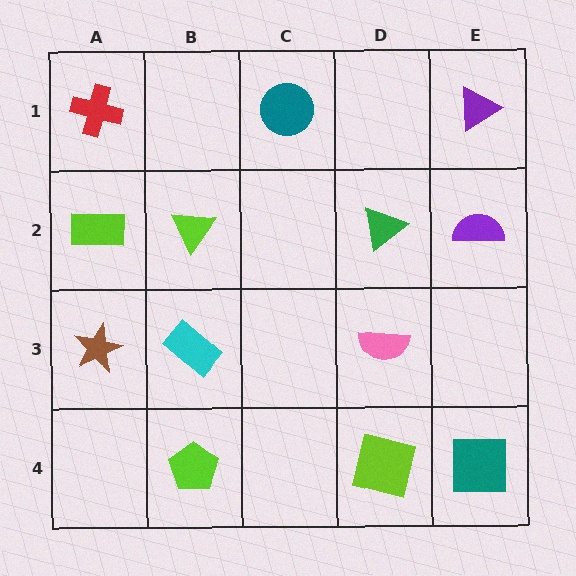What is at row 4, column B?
A lime pentagon.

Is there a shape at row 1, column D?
No, that cell is empty.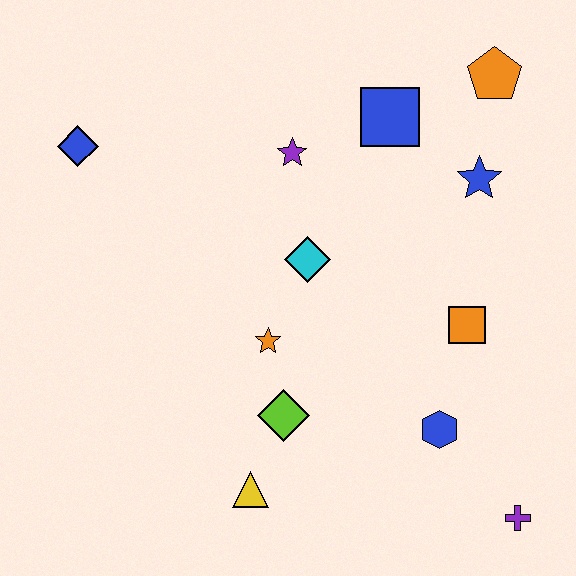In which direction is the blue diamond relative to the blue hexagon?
The blue diamond is to the left of the blue hexagon.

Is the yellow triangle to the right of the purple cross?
No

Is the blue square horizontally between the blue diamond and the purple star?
No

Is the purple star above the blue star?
Yes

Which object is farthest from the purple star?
The purple cross is farthest from the purple star.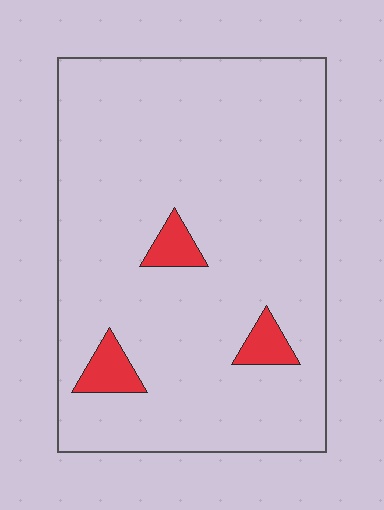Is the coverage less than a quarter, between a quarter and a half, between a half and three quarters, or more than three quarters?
Less than a quarter.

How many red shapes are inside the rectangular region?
3.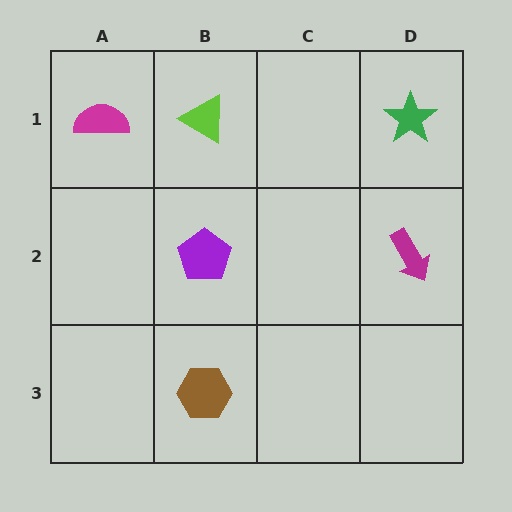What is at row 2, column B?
A purple pentagon.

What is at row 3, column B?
A brown hexagon.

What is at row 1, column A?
A magenta semicircle.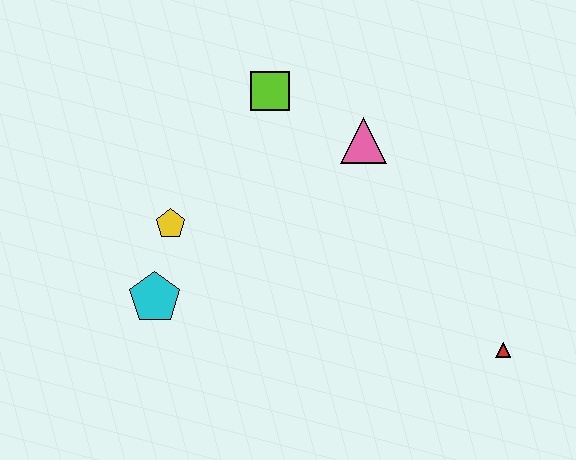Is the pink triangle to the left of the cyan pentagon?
No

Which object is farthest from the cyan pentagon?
The red triangle is farthest from the cyan pentagon.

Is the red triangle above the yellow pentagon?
No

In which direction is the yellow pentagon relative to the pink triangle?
The yellow pentagon is to the left of the pink triangle.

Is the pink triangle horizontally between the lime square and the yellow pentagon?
No